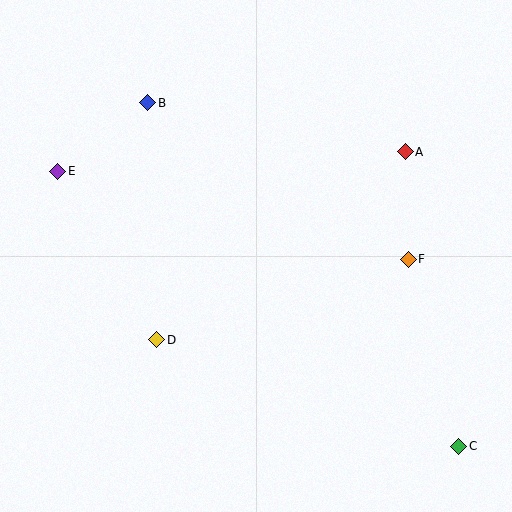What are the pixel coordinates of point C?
Point C is at (459, 446).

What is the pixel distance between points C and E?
The distance between C and E is 486 pixels.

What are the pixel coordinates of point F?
Point F is at (408, 259).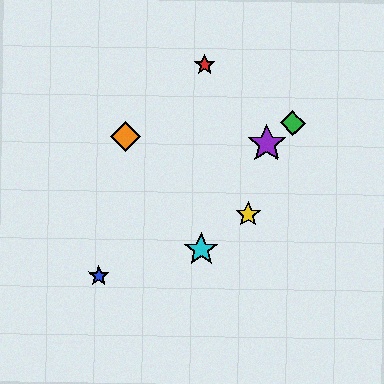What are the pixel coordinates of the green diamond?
The green diamond is at (293, 123).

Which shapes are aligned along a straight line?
The blue star, the green diamond, the purple star are aligned along a straight line.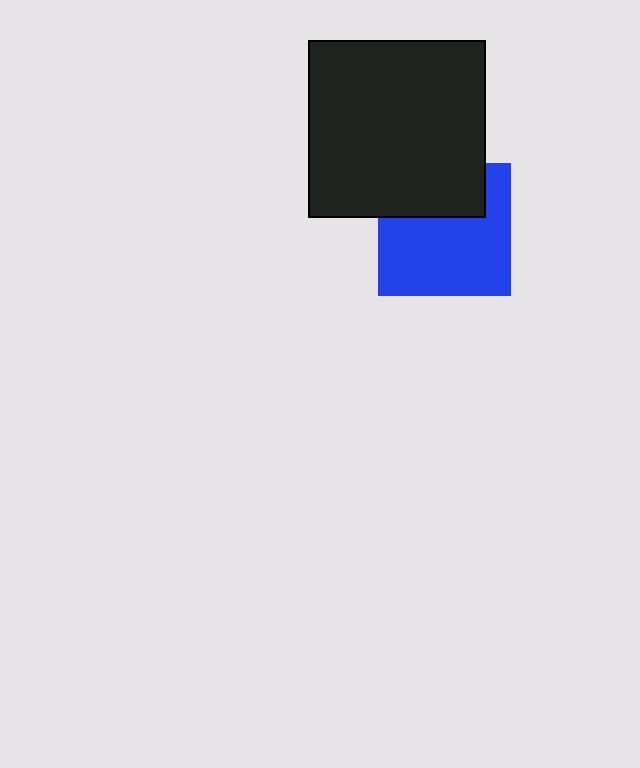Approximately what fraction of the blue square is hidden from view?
Roughly 33% of the blue square is hidden behind the black square.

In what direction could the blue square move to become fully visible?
The blue square could move down. That would shift it out from behind the black square entirely.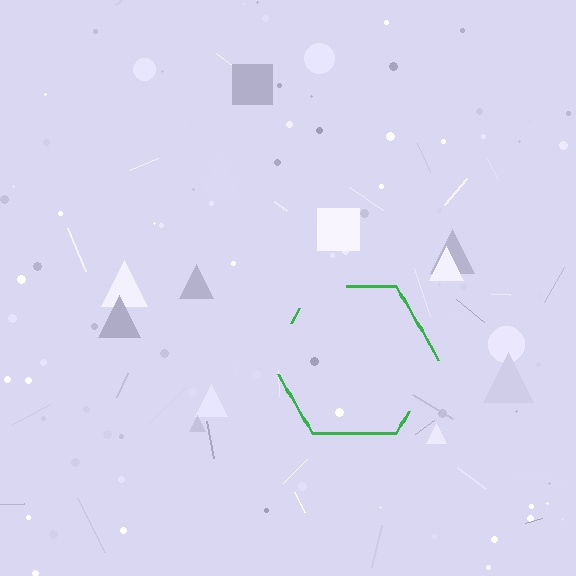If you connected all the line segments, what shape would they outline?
They would outline a hexagon.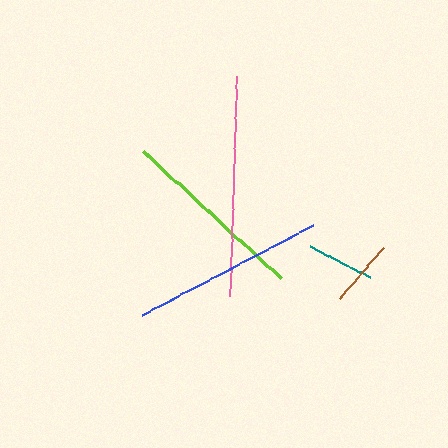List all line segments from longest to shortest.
From longest to shortest: pink, blue, lime, teal, brown.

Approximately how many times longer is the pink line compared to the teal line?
The pink line is approximately 3.3 times the length of the teal line.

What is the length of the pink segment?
The pink segment is approximately 220 pixels long.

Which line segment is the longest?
The pink line is the longest at approximately 220 pixels.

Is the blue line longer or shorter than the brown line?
The blue line is longer than the brown line.